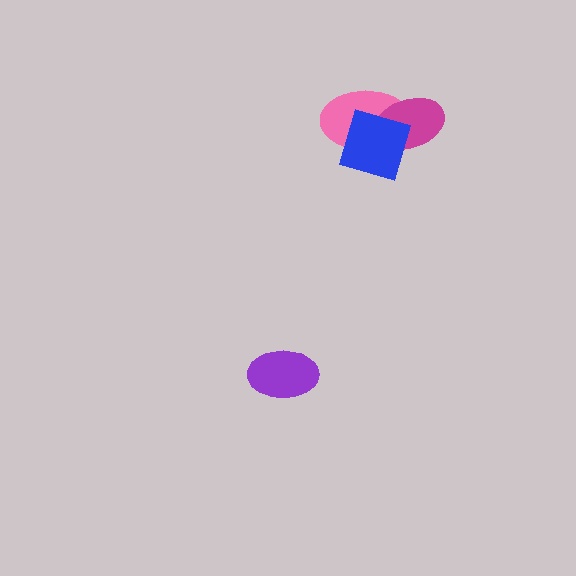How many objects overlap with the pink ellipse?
2 objects overlap with the pink ellipse.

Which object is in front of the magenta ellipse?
The blue diamond is in front of the magenta ellipse.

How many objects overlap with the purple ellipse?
0 objects overlap with the purple ellipse.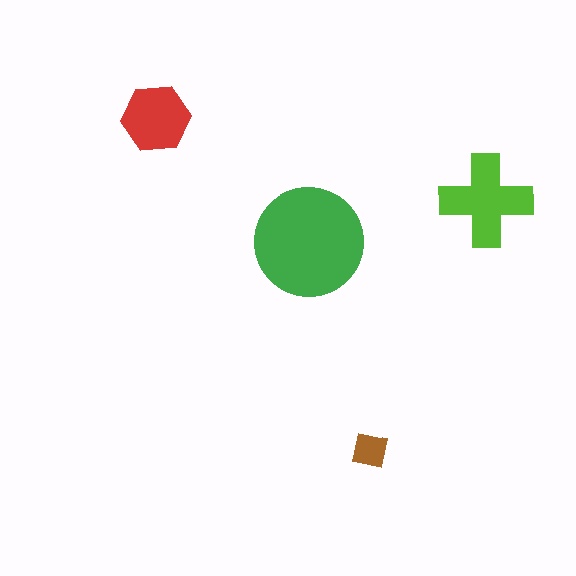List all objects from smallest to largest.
The brown square, the red hexagon, the lime cross, the green circle.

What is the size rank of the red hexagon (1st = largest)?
3rd.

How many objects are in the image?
There are 4 objects in the image.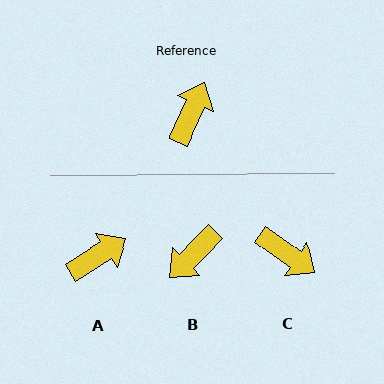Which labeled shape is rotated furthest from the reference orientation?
B, about 160 degrees away.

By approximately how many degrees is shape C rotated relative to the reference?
Approximately 100 degrees clockwise.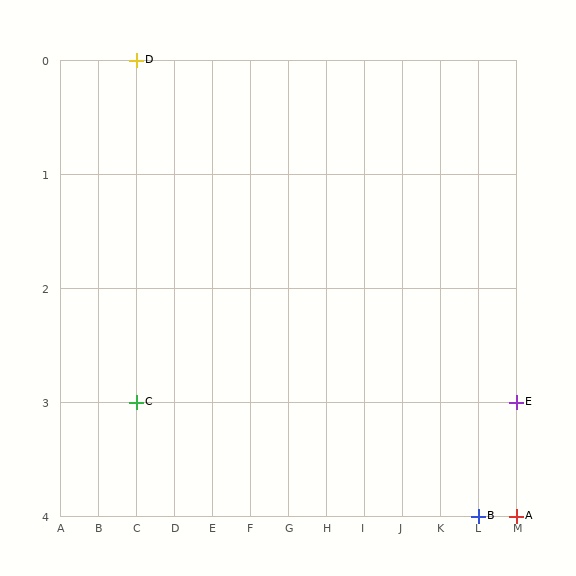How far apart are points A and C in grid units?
Points A and C are 10 columns and 1 row apart (about 10.0 grid units diagonally).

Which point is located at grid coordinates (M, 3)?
Point E is at (M, 3).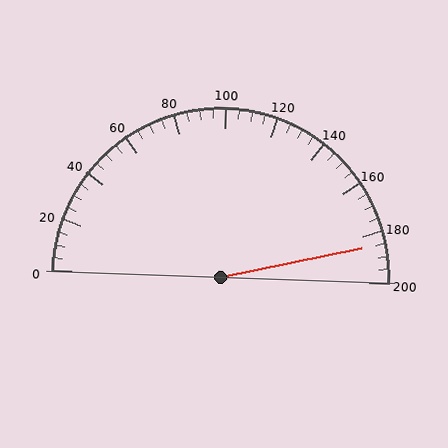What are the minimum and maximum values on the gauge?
The gauge ranges from 0 to 200.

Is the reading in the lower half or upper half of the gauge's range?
The reading is in the upper half of the range (0 to 200).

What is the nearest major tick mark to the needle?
The nearest major tick mark is 180.